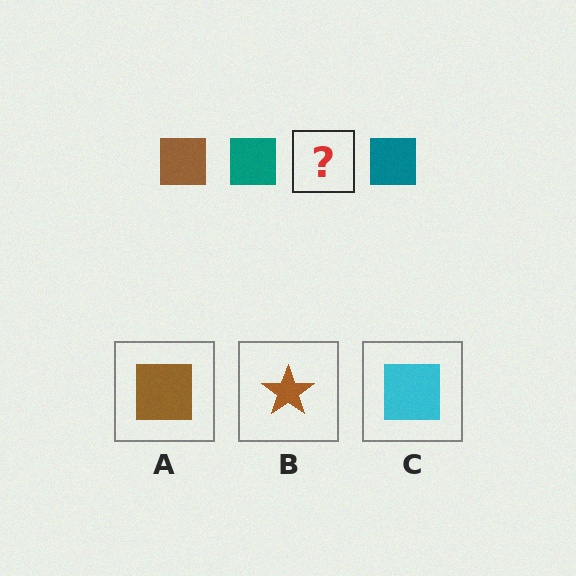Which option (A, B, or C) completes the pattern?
A.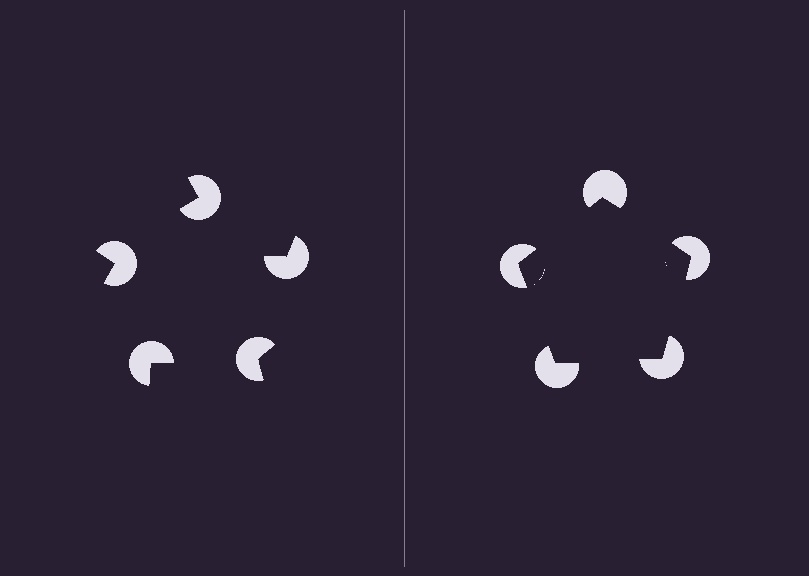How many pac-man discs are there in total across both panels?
10 — 5 on each side.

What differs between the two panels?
The pac-man discs are positioned identically on both sides; only the wedge orientations differ. On the right they align to a pentagon; on the left they are misaligned.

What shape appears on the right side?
An illusory pentagon.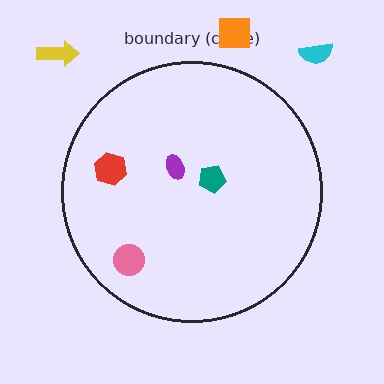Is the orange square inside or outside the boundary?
Outside.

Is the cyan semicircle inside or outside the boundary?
Outside.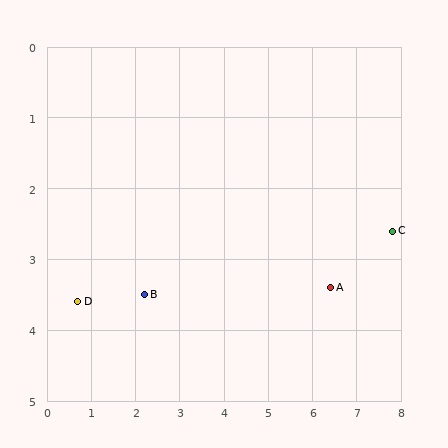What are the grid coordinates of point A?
Point A is at approximately (6.4, 3.4).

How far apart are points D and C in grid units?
Points D and C are about 7.2 grid units apart.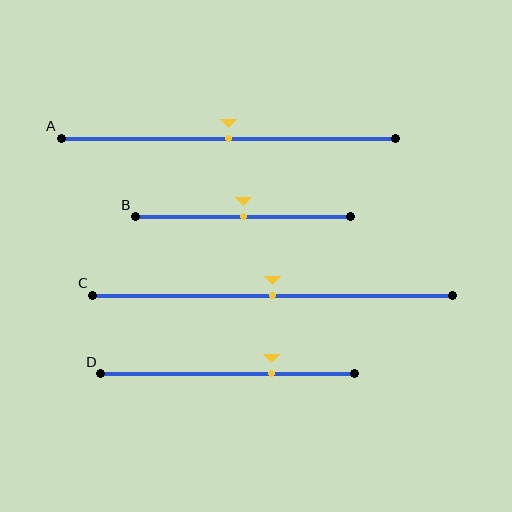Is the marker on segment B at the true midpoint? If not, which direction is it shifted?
Yes, the marker on segment B is at the true midpoint.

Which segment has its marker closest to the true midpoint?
Segment A has its marker closest to the true midpoint.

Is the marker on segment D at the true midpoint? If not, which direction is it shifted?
No, the marker on segment D is shifted to the right by about 17% of the segment length.